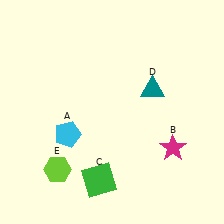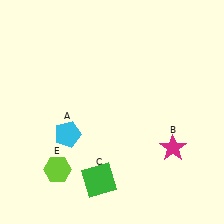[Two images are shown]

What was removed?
The teal triangle (D) was removed in Image 2.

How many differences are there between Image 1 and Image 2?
There is 1 difference between the two images.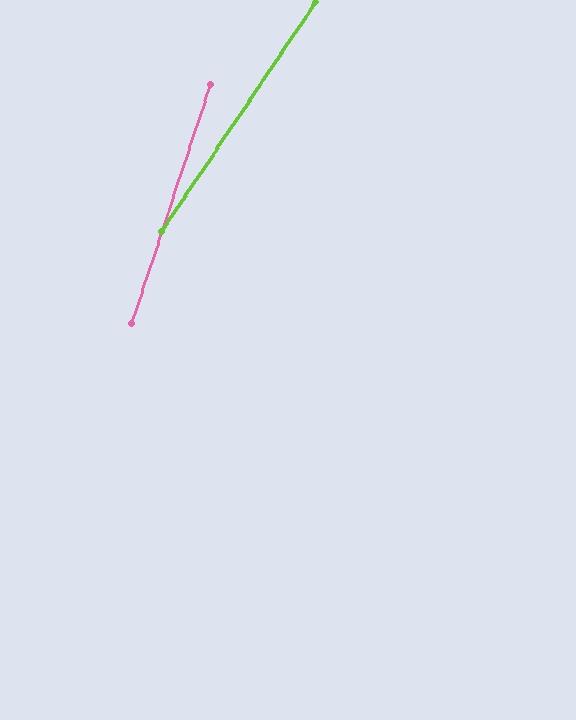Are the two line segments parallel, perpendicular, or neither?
Neither parallel nor perpendicular — they differ by about 16°.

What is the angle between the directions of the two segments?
Approximately 16 degrees.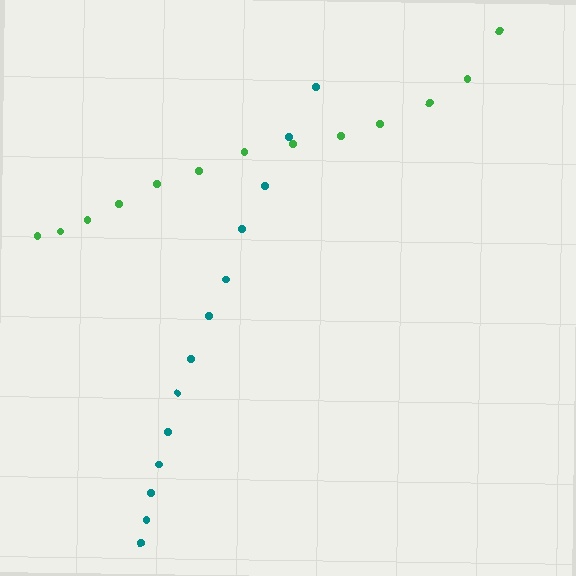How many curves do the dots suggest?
There are 2 distinct paths.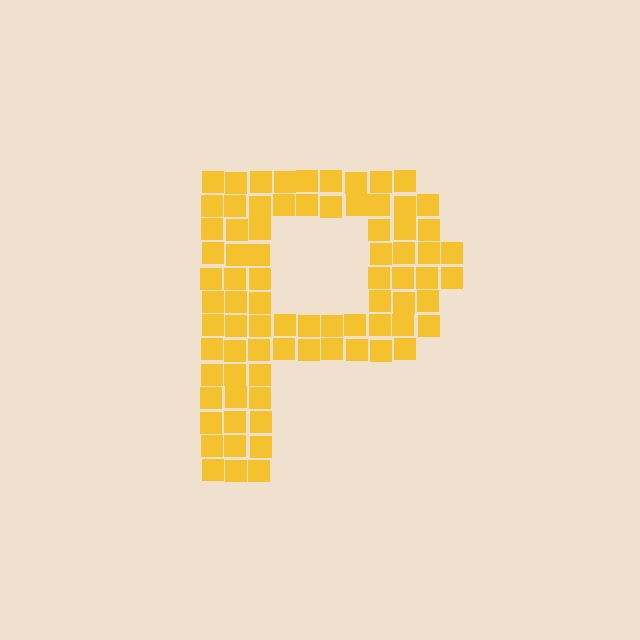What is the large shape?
The large shape is the letter P.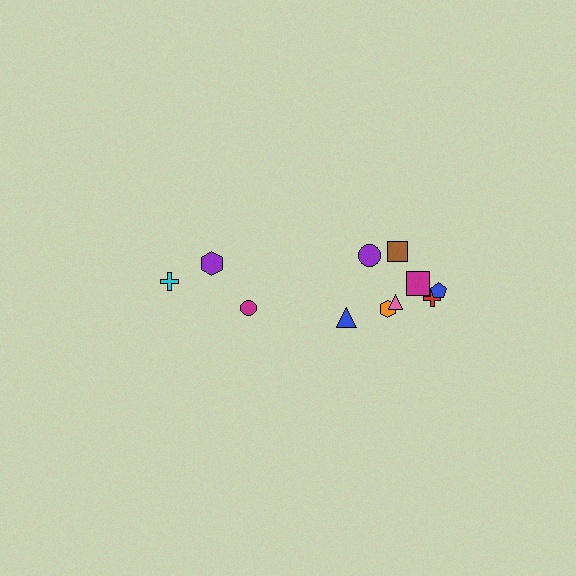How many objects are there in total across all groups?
There are 11 objects.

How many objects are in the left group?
There are 3 objects.